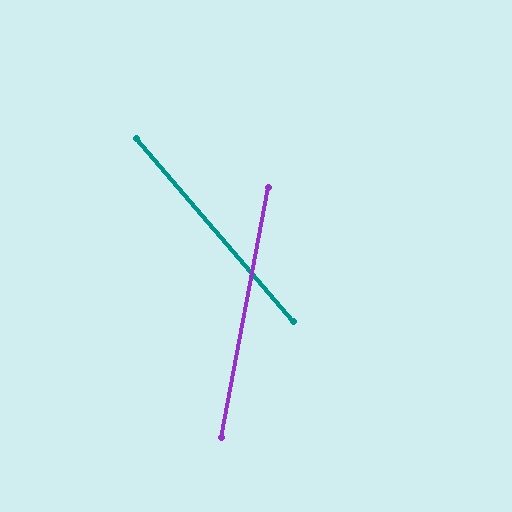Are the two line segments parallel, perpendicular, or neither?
Neither parallel nor perpendicular — they differ by about 52°.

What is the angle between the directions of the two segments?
Approximately 52 degrees.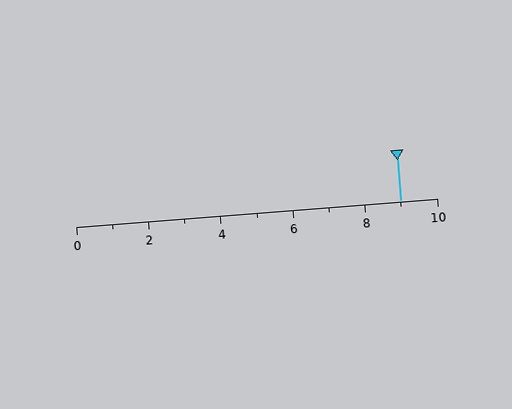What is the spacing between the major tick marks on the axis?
The major ticks are spaced 2 apart.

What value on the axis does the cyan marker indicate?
The marker indicates approximately 9.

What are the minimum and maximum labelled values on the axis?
The axis runs from 0 to 10.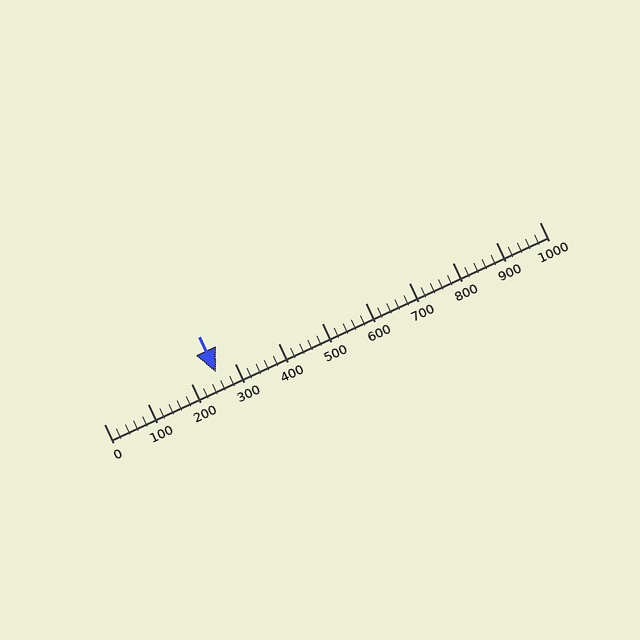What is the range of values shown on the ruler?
The ruler shows values from 0 to 1000.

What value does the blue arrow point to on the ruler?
The blue arrow points to approximately 257.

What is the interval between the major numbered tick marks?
The major tick marks are spaced 100 units apart.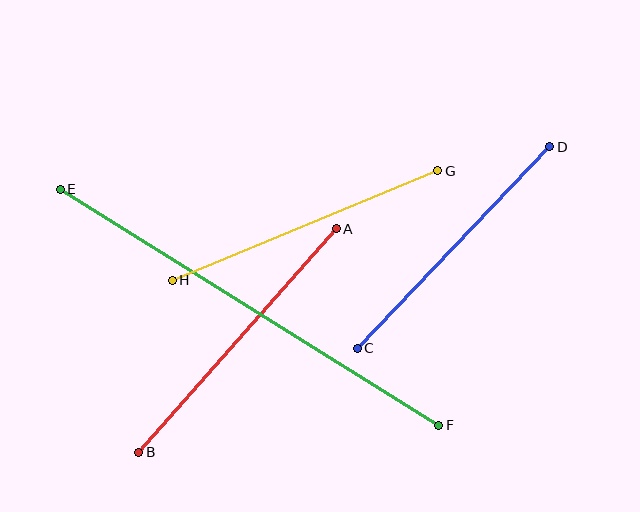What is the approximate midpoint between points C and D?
The midpoint is at approximately (453, 247) pixels.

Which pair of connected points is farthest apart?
Points E and F are farthest apart.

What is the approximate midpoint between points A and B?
The midpoint is at approximately (238, 341) pixels.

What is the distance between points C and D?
The distance is approximately 278 pixels.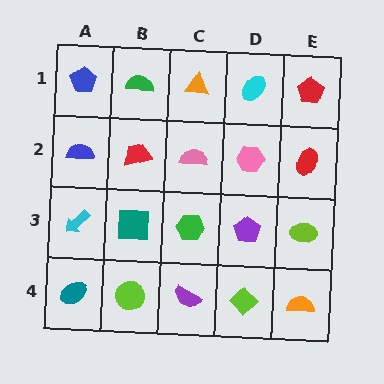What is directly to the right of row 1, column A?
A green semicircle.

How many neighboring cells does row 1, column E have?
2.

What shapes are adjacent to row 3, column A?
A blue semicircle (row 2, column A), a teal ellipse (row 4, column A), a teal square (row 3, column B).